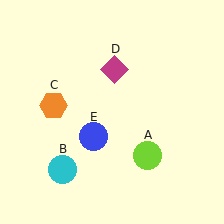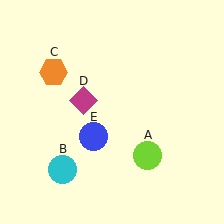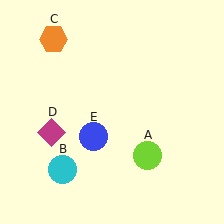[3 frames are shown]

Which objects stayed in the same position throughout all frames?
Lime circle (object A) and cyan circle (object B) and blue circle (object E) remained stationary.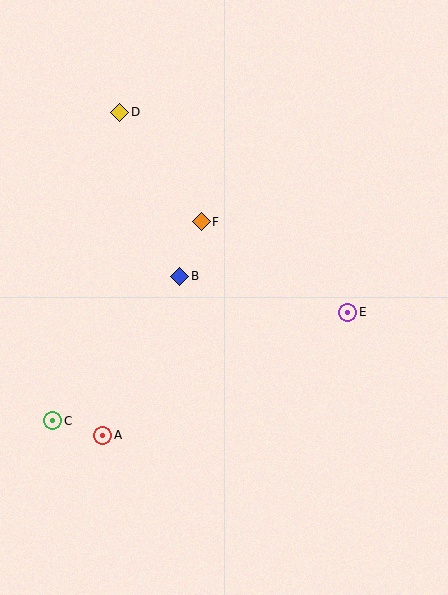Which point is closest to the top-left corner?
Point D is closest to the top-left corner.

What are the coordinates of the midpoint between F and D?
The midpoint between F and D is at (161, 167).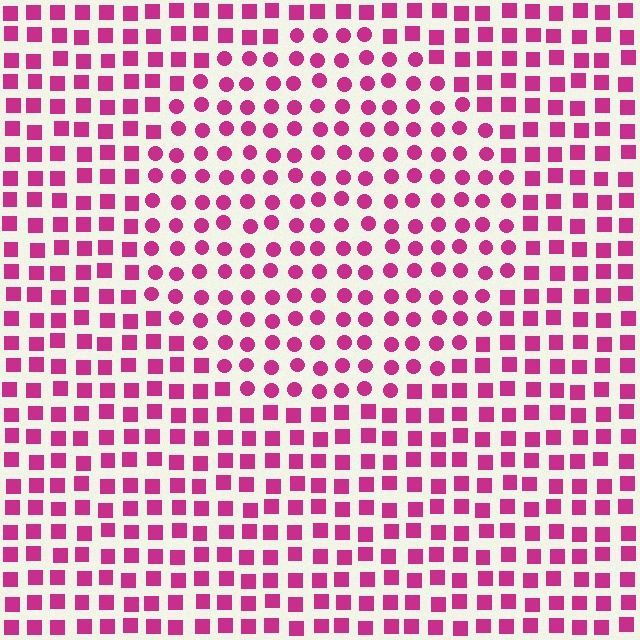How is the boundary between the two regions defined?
The boundary is defined by a change in element shape: circles inside vs. squares outside. All elements share the same color and spacing.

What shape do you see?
I see a circle.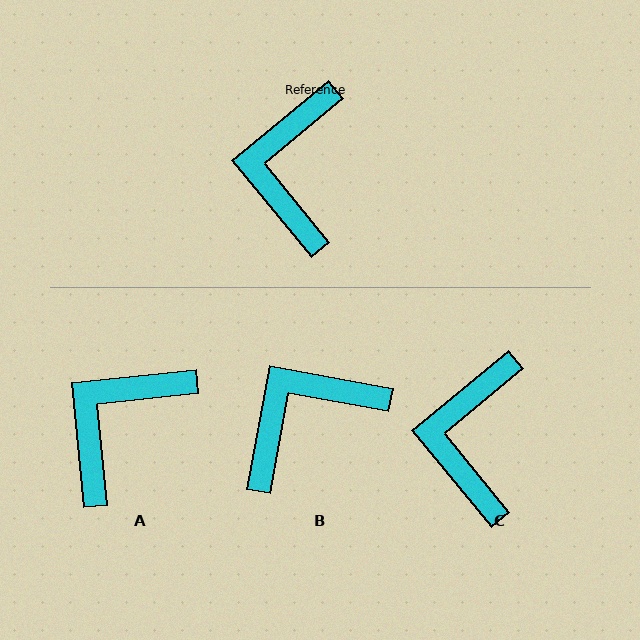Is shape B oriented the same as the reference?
No, it is off by about 50 degrees.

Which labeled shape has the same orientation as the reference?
C.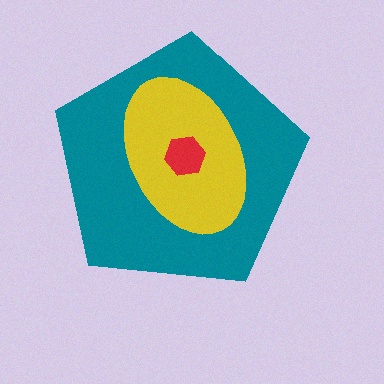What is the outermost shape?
The teal pentagon.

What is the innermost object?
The red hexagon.